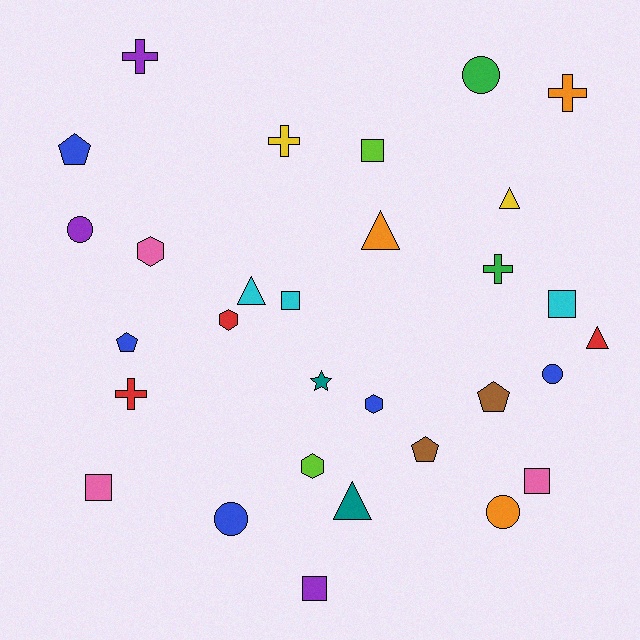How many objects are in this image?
There are 30 objects.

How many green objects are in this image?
There are 2 green objects.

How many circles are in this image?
There are 5 circles.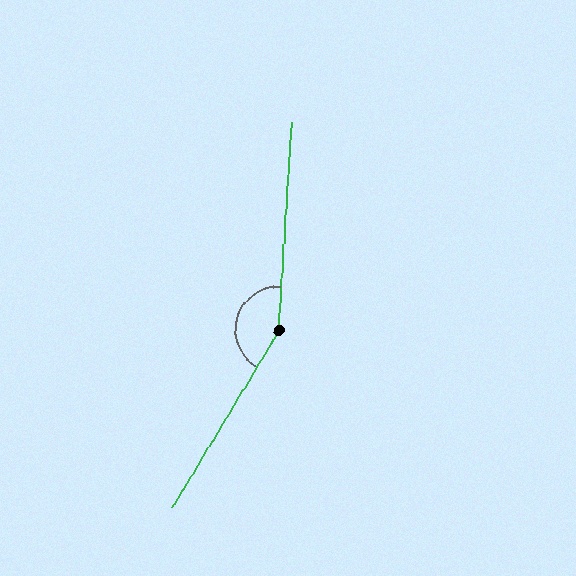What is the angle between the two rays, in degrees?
Approximately 153 degrees.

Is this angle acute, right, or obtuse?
It is obtuse.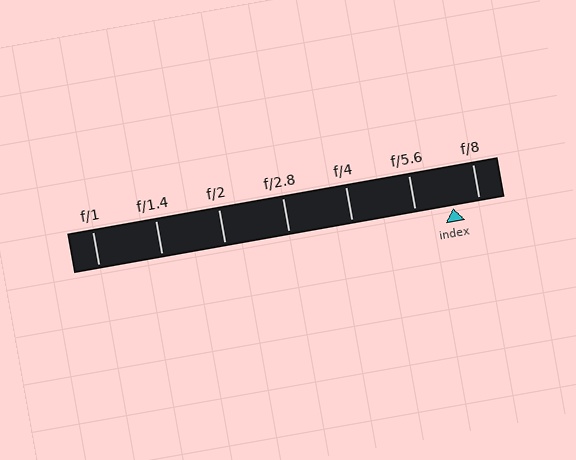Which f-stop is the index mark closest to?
The index mark is closest to f/8.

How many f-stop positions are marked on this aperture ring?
There are 7 f-stop positions marked.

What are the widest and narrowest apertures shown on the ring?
The widest aperture shown is f/1 and the narrowest is f/8.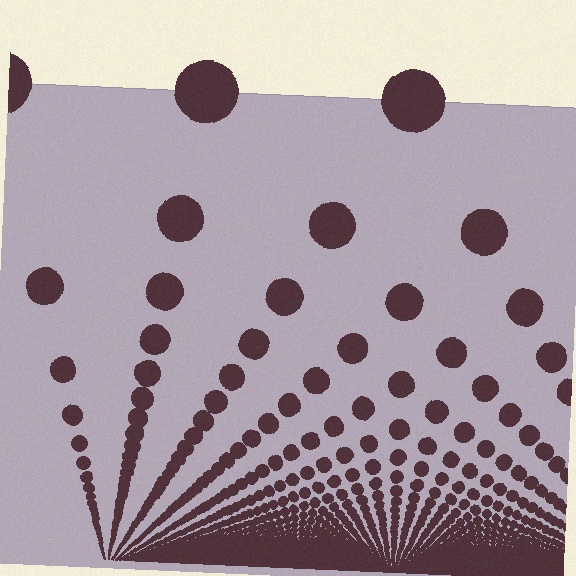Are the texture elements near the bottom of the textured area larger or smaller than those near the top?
Smaller. The gradient is inverted — elements near the bottom are smaller and denser.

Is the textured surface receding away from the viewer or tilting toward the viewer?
The surface appears to tilt toward the viewer. Texture elements get larger and sparser toward the top.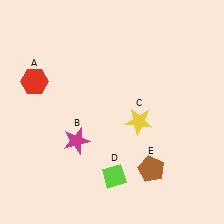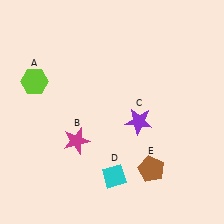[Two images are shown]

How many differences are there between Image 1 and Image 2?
There are 3 differences between the two images.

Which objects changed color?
A changed from red to lime. C changed from yellow to purple. D changed from lime to cyan.